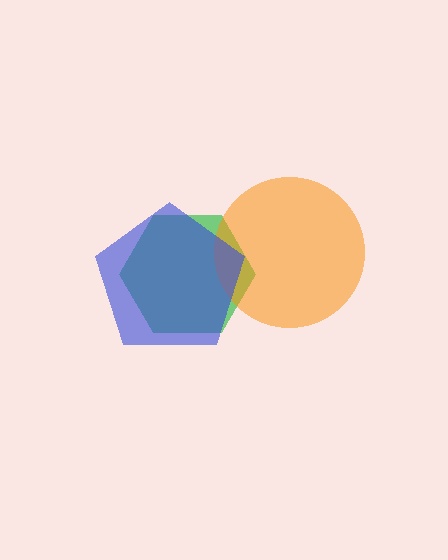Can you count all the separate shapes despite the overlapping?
Yes, there are 3 separate shapes.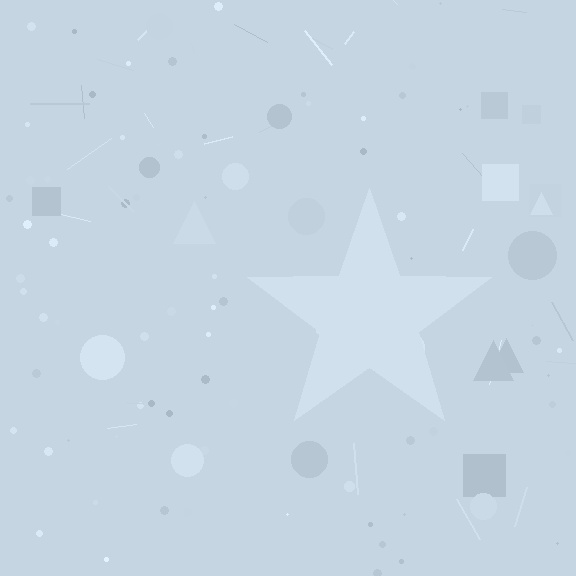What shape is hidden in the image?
A star is hidden in the image.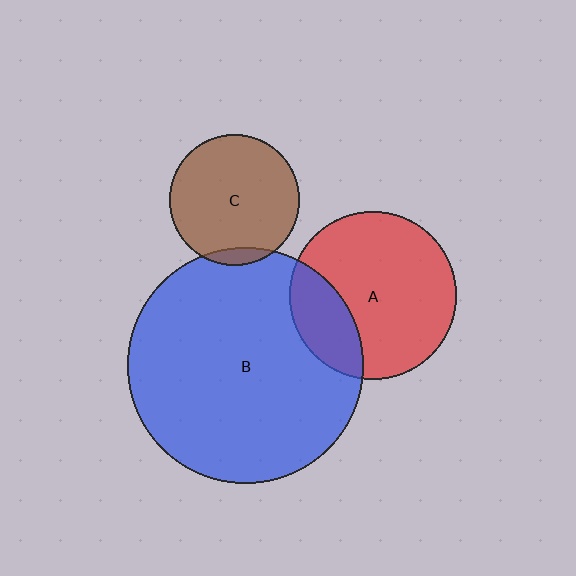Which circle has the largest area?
Circle B (blue).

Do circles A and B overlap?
Yes.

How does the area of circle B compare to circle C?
Approximately 3.3 times.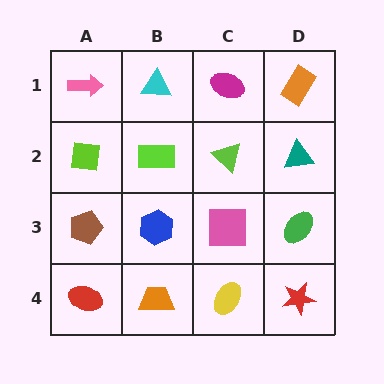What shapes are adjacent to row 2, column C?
A magenta ellipse (row 1, column C), a pink square (row 3, column C), a lime rectangle (row 2, column B), a teal triangle (row 2, column D).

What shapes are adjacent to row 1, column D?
A teal triangle (row 2, column D), a magenta ellipse (row 1, column C).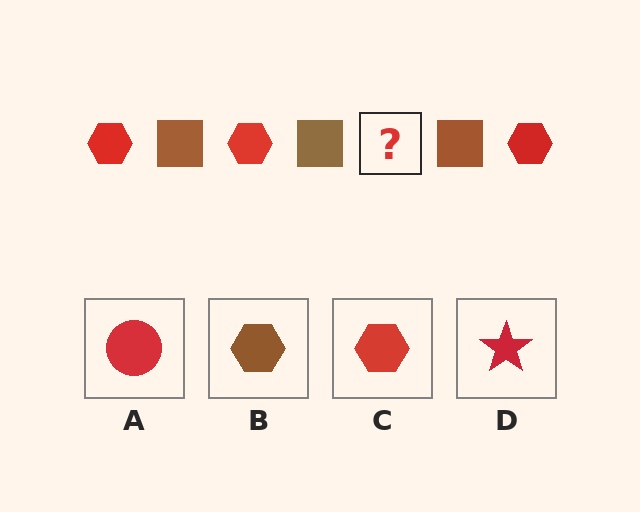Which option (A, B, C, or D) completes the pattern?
C.